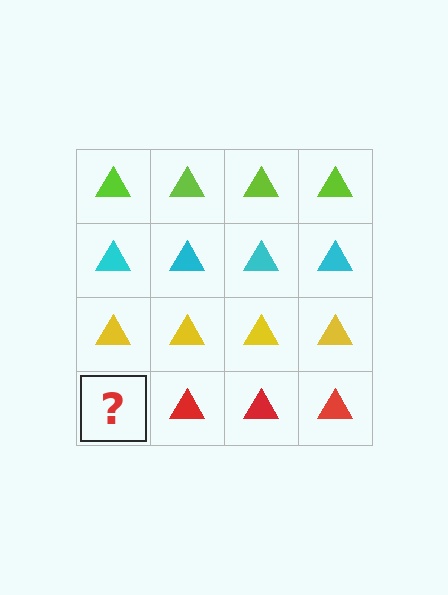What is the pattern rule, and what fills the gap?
The rule is that each row has a consistent color. The gap should be filled with a red triangle.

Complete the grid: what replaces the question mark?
The question mark should be replaced with a red triangle.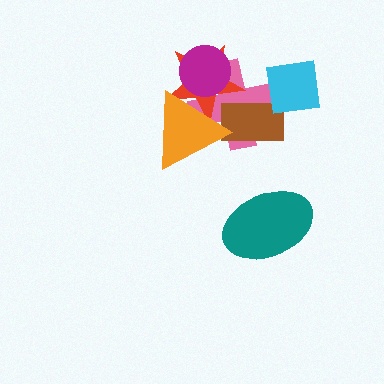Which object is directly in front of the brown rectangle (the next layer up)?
The red star is directly in front of the brown rectangle.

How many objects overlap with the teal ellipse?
0 objects overlap with the teal ellipse.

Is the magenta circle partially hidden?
No, no other shape covers it.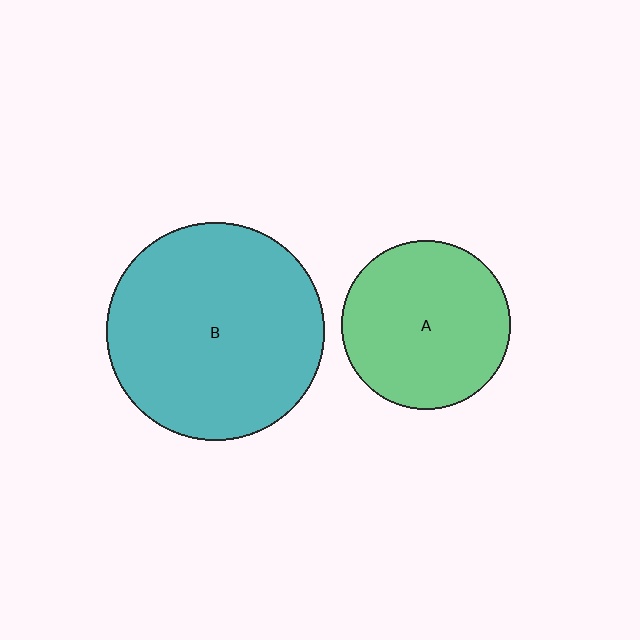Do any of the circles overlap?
No, none of the circles overlap.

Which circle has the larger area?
Circle B (teal).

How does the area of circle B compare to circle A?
Approximately 1.7 times.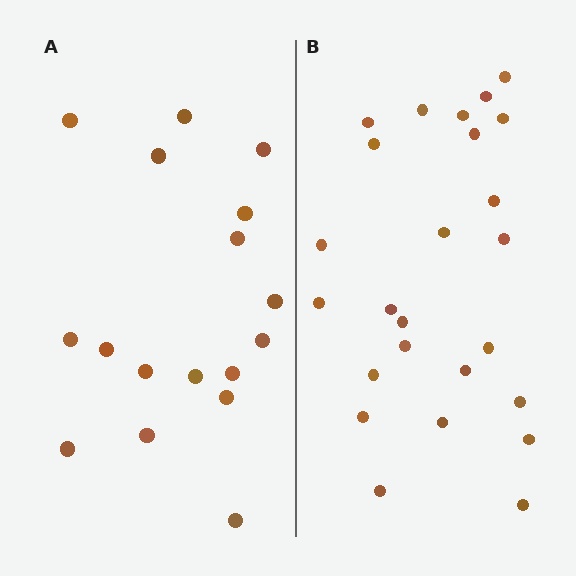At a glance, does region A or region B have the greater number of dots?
Region B (the right region) has more dots.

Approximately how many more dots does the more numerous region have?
Region B has roughly 8 or so more dots than region A.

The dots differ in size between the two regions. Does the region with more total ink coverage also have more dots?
No. Region A has more total ink coverage because its dots are larger, but region B actually contains more individual dots. Total area can be misleading — the number of items is what matters here.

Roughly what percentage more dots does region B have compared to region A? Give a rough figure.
About 45% more.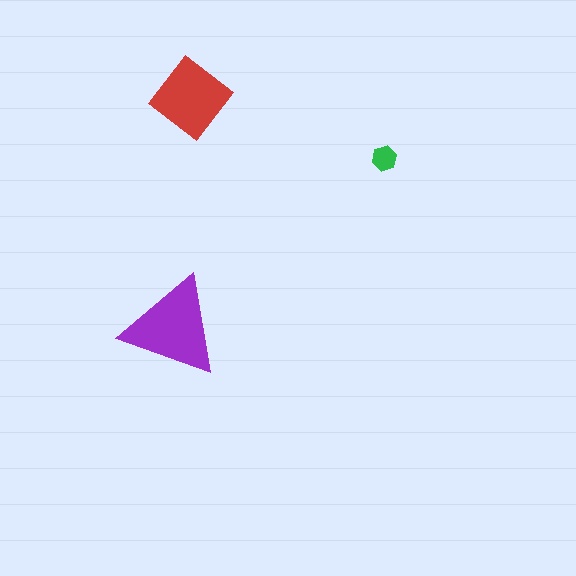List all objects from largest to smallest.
The purple triangle, the red diamond, the green hexagon.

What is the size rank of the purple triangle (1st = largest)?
1st.